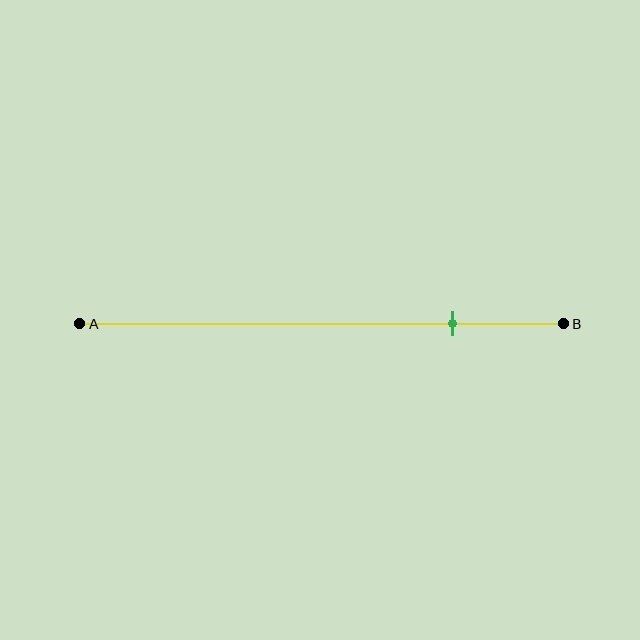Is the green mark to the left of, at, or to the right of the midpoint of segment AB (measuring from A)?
The green mark is to the right of the midpoint of segment AB.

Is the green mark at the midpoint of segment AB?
No, the mark is at about 75% from A, not at the 50% midpoint.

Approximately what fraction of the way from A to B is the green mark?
The green mark is approximately 75% of the way from A to B.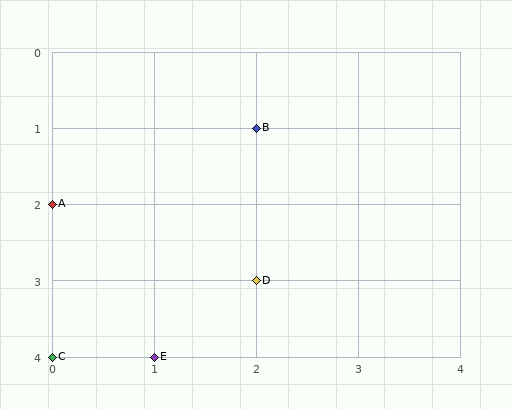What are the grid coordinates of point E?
Point E is at grid coordinates (1, 4).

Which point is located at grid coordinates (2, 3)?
Point D is at (2, 3).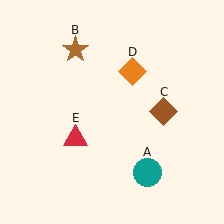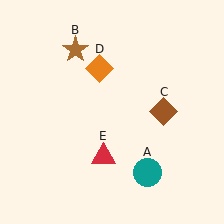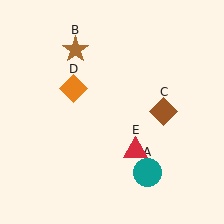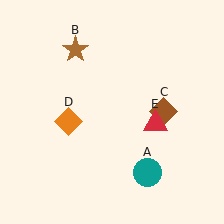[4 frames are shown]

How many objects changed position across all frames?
2 objects changed position: orange diamond (object D), red triangle (object E).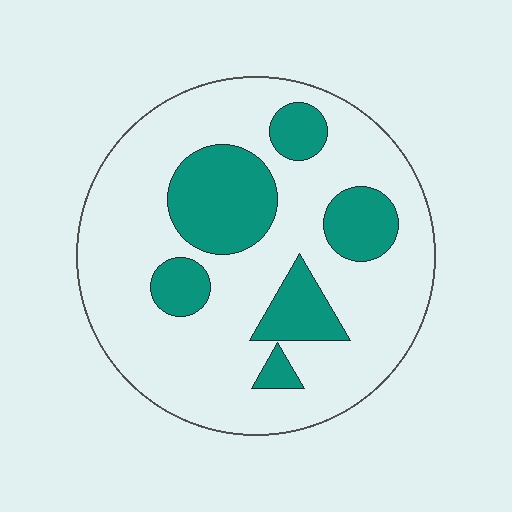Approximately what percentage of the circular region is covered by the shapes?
Approximately 25%.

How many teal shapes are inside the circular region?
6.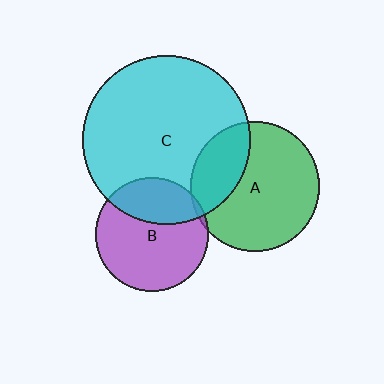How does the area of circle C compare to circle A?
Approximately 1.7 times.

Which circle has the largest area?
Circle C (cyan).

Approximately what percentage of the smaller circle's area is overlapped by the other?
Approximately 30%.